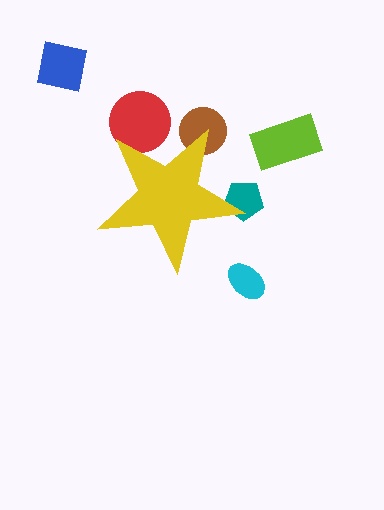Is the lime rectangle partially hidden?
No, the lime rectangle is fully visible.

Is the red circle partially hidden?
Yes, the red circle is partially hidden behind the yellow star.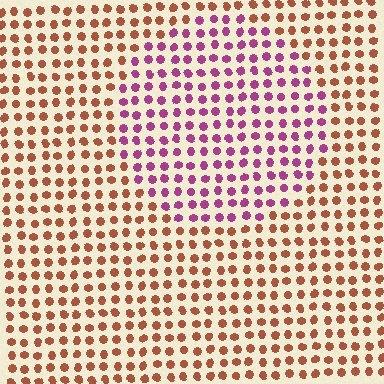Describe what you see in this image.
The image is filled with small brown elements in a uniform arrangement. A circle-shaped region is visible where the elements are tinted to a slightly different hue, forming a subtle color boundary.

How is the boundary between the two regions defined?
The boundary is defined purely by a slight shift in hue (about 58 degrees). Spacing, size, and orientation are identical on both sides.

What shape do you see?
I see a circle.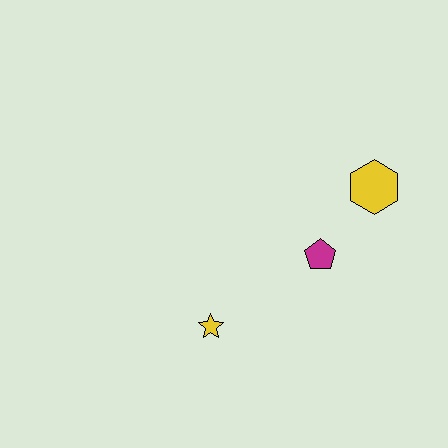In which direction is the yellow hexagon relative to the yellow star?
The yellow hexagon is to the right of the yellow star.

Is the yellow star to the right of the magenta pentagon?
No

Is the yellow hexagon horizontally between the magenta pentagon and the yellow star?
No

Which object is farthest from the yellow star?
The yellow hexagon is farthest from the yellow star.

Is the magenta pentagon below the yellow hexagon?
Yes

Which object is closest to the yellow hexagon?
The magenta pentagon is closest to the yellow hexagon.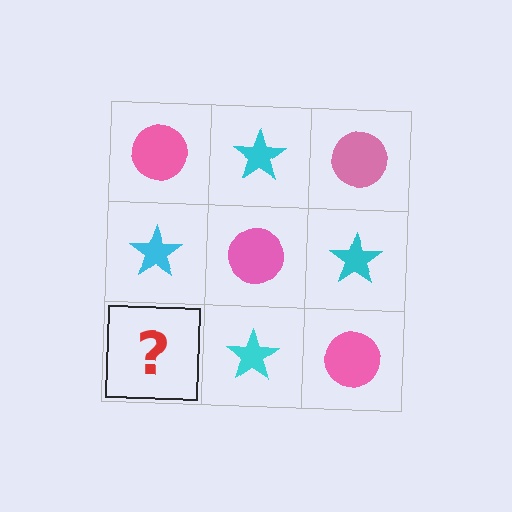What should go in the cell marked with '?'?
The missing cell should contain a pink circle.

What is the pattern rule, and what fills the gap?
The rule is that it alternates pink circle and cyan star in a checkerboard pattern. The gap should be filled with a pink circle.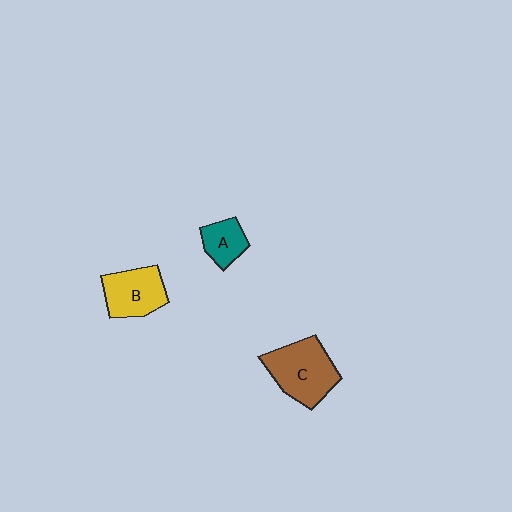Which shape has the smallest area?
Shape A (teal).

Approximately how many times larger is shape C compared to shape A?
Approximately 2.1 times.